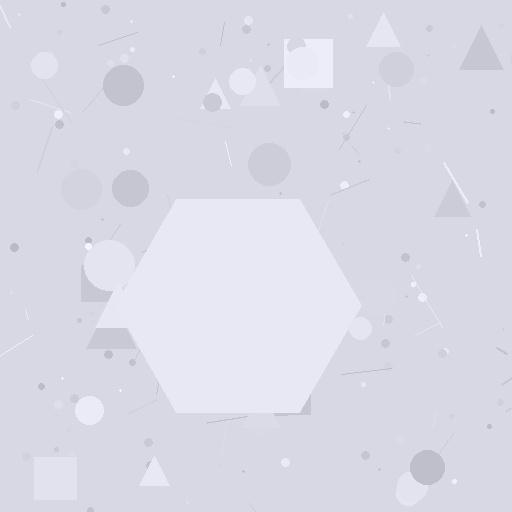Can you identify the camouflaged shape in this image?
The camouflaged shape is a hexagon.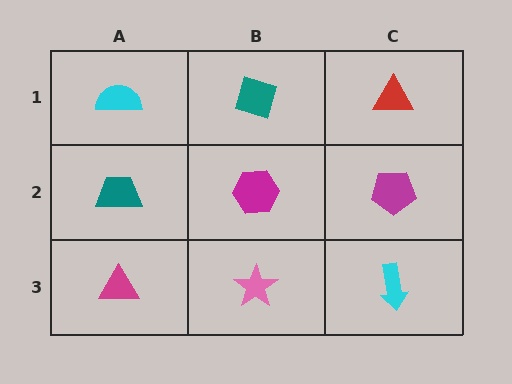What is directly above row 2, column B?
A teal diamond.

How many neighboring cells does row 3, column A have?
2.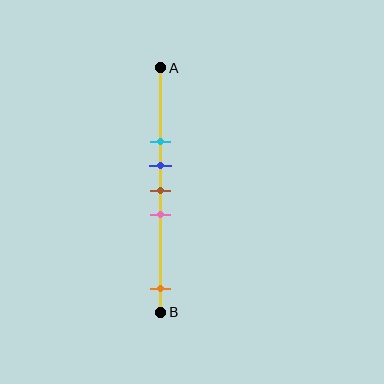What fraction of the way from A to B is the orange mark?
The orange mark is approximately 90% (0.9) of the way from A to B.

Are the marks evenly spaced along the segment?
No, the marks are not evenly spaced.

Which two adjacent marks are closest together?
The blue and brown marks are the closest adjacent pair.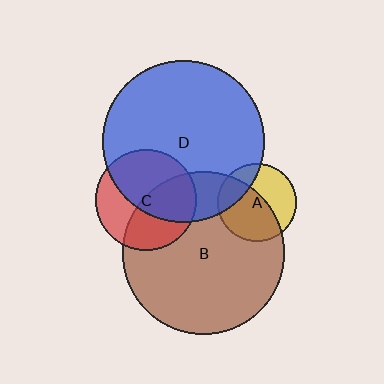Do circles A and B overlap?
Yes.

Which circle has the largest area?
Circle B (brown).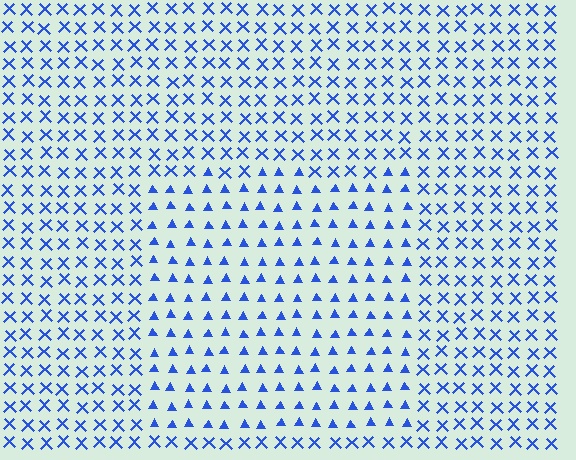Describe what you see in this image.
The image is filled with small blue elements arranged in a uniform grid. A rectangle-shaped region contains triangles, while the surrounding area contains X marks. The boundary is defined purely by the change in element shape.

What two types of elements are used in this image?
The image uses triangles inside the rectangle region and X marks outside it.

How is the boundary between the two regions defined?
The boundary is defined by a change in element shape: triangles inside vs. X marks outside. All elements share the same color and spacing.